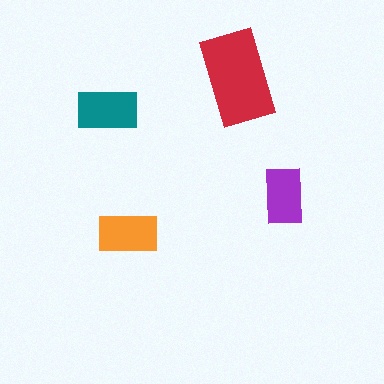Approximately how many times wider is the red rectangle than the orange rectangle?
About 1.5 times wider.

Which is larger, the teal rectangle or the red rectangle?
The red one.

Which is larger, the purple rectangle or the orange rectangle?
The orange one.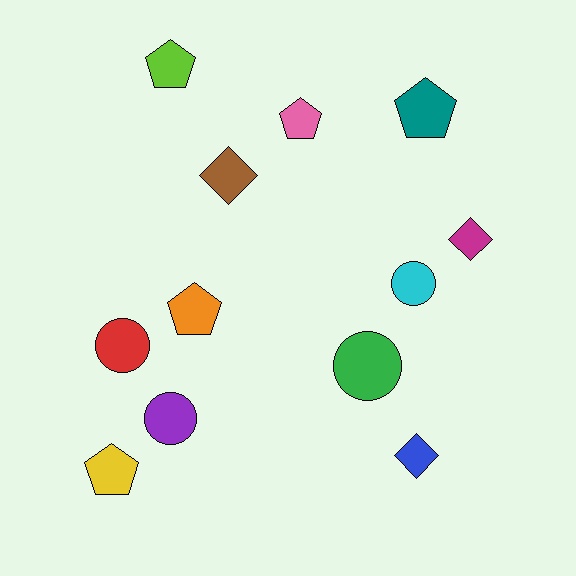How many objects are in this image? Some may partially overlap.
There are 12 objects.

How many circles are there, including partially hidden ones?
There are 4 circles.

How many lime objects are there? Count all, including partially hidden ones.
There is 1 lime object.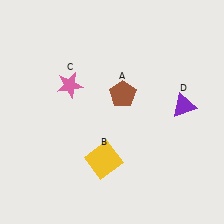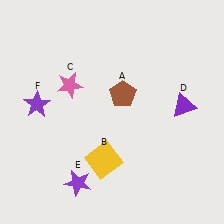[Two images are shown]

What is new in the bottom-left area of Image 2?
A purple star (E) was added in the bottom-left area of Image 2.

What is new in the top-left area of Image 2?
A purple star (F) was added in the top-left area of Image 2.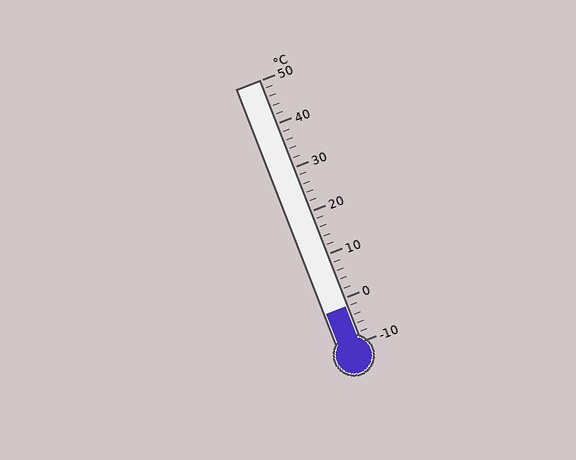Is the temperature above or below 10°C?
The temperature is below 10°C.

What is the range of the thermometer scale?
The thermometer scale ranges from -10°C to 50°C.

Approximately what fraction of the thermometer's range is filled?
The thermometer is filled to approximately 15% of its range.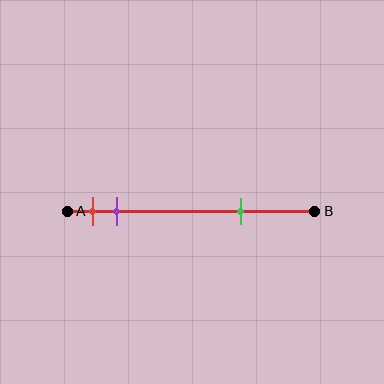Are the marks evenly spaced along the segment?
No, the marks are not evenly spaced.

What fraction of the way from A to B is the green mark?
The green mark is approximately 70% (0.7) of the way from A to B.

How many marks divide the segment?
There are 3 marks dividing the segment.